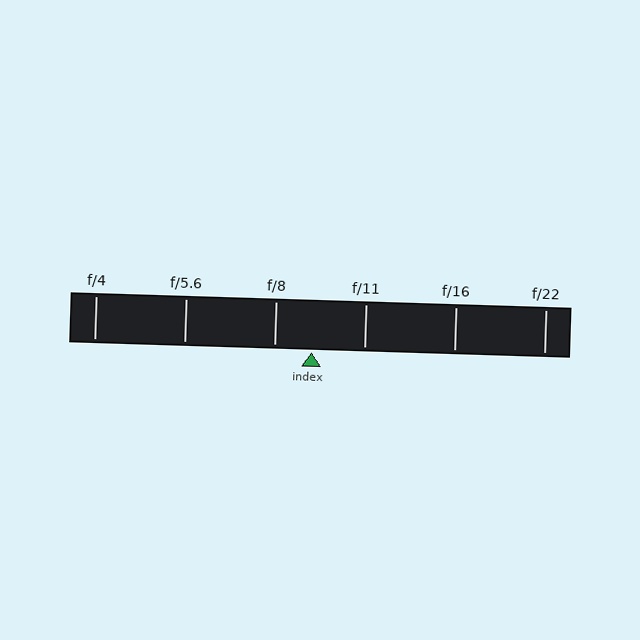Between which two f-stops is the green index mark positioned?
The index mark is between f/8 and f/11.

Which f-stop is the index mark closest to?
The index mark is closest to f/8.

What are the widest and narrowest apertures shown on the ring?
The widest aperture shown is f/4 and the narrowest is f/22.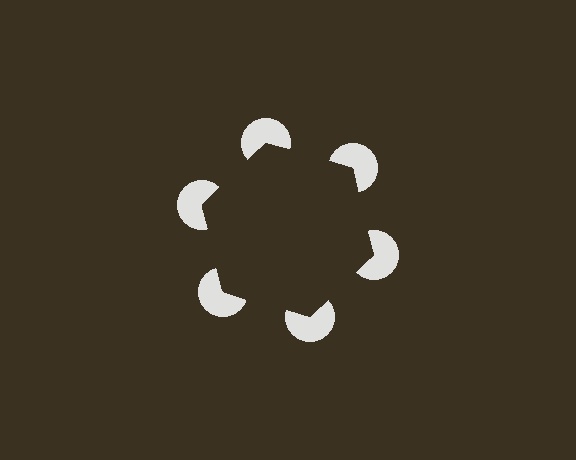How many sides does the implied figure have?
6 sides.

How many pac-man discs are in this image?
There are 6 — one at each vertex of the illusory hexagon.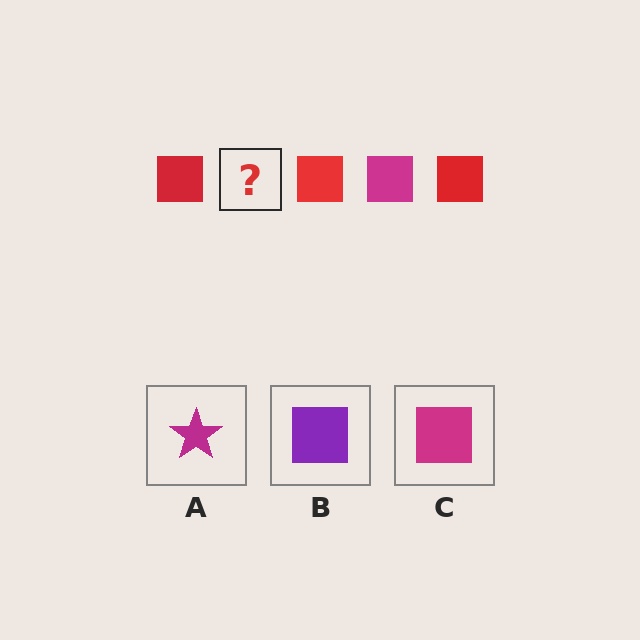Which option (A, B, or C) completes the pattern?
C.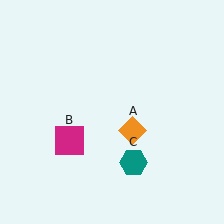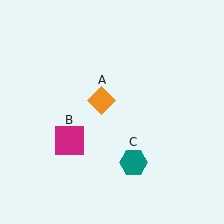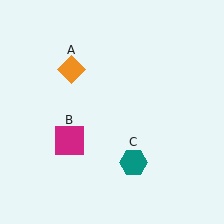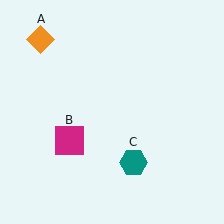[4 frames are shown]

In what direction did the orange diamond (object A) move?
The orange diamond (object A) moved up and to the left.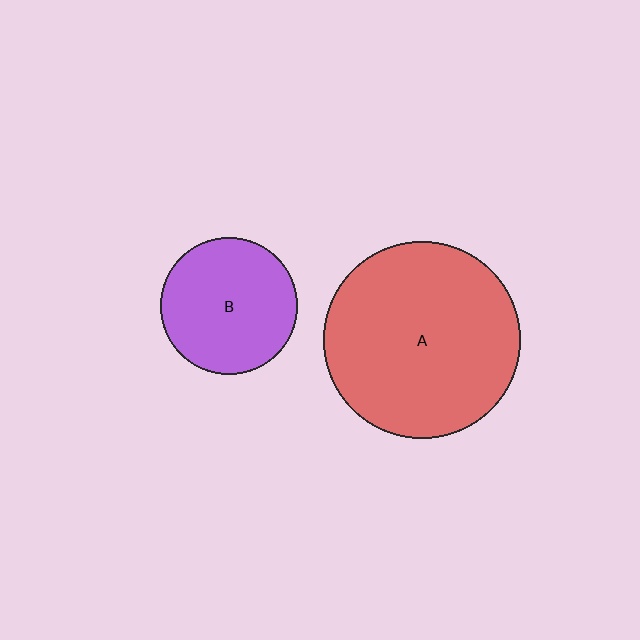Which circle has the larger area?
Circle A (red).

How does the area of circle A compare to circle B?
Approximately 2.1 times.